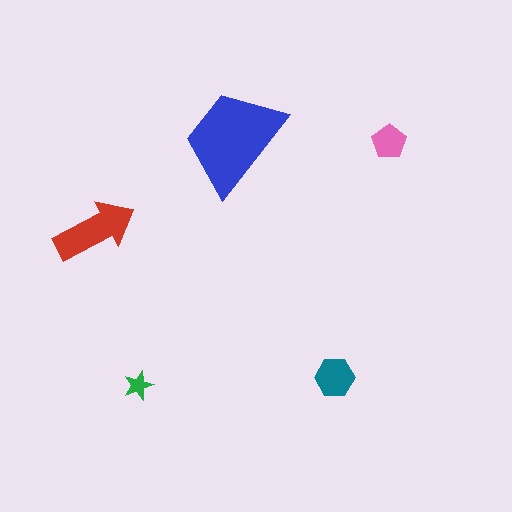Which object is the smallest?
The green star.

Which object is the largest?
The blue trapezoid.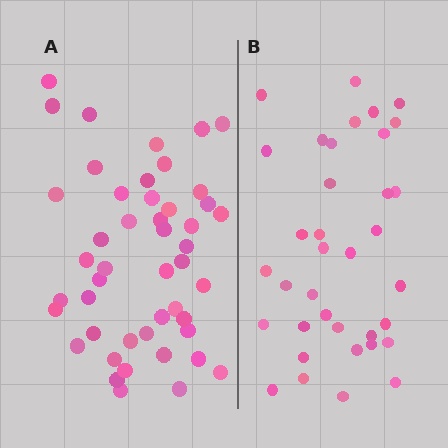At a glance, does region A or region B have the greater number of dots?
Region A (the left region) has more dots.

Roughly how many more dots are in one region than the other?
Region A has roughly 12 or so more dots than region B.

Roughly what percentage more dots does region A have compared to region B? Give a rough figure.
About 30% more.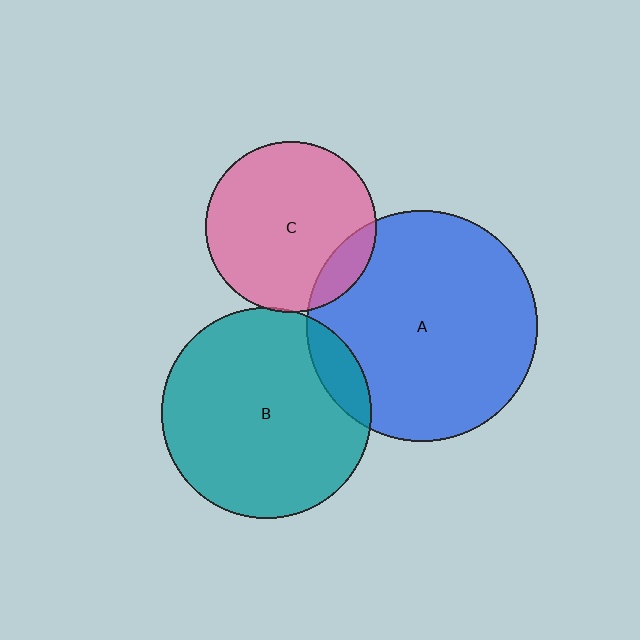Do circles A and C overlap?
Yes.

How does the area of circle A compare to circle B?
Approximately 1.2 times.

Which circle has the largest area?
Circle A (blue).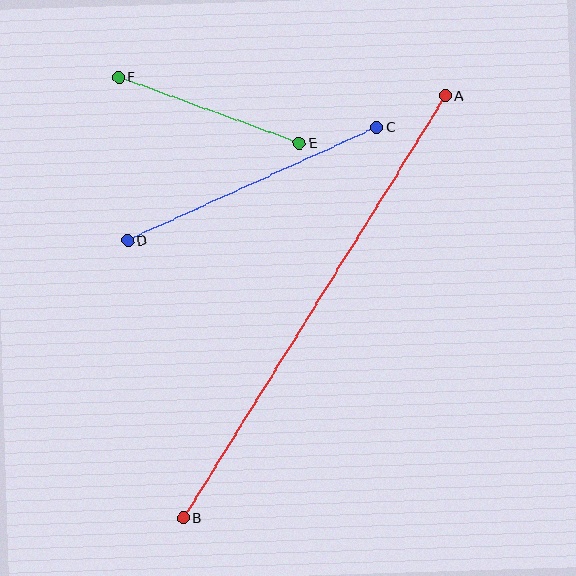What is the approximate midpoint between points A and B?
The midpoint is at approximately (314, 307) pixels.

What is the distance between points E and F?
The distance is approximately 193 pixels.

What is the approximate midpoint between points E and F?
The midpoint is at approximately (209, 110) pixels.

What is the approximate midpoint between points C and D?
The midpoint is at approximately (252, 184) pixels.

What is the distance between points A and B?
The distance is approximately 497 pixels.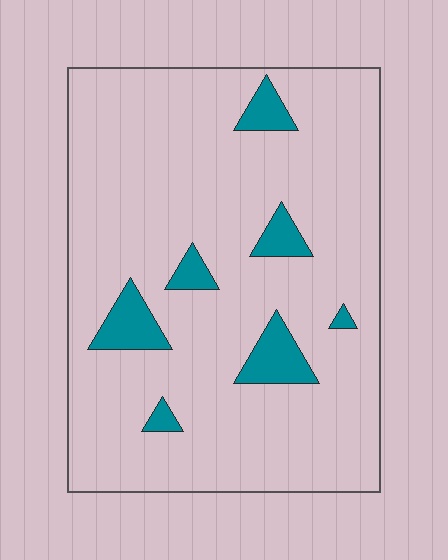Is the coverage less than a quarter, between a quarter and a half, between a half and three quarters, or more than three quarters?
Less than a quarter.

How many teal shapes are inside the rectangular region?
7.